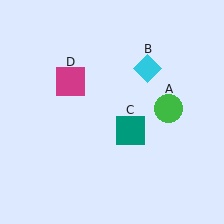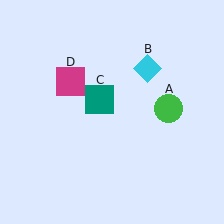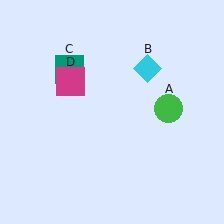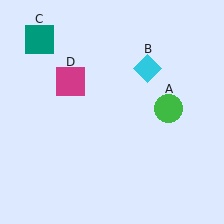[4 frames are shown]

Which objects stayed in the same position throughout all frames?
Green circle (object A) and cyan diamond (object B) and magenta square (object D) remained stationary.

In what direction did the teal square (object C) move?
The teal square (object C) moved up and to the left.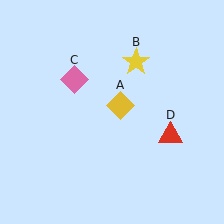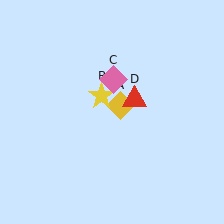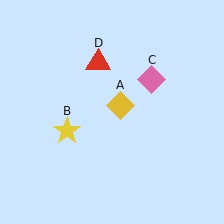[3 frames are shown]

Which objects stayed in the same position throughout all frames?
Yellow diamond (object A) remained stationary.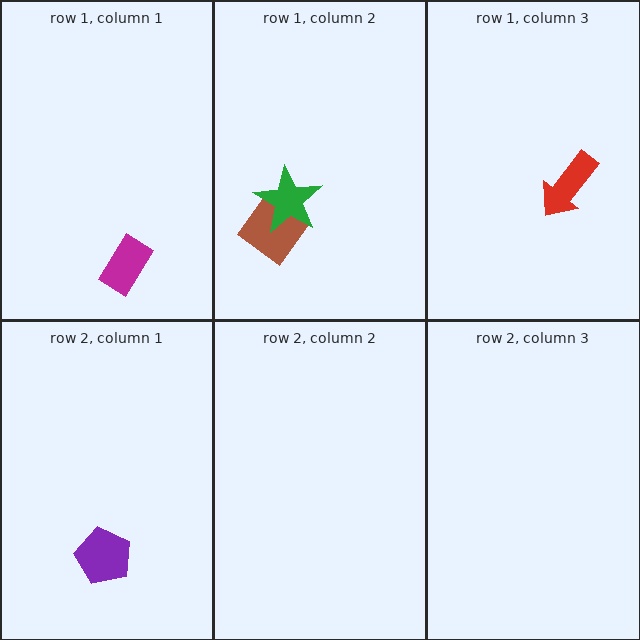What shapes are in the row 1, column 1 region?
The magenta rectangle.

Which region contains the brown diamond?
The row 1, column 2 region.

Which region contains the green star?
The row 1, column 2 region.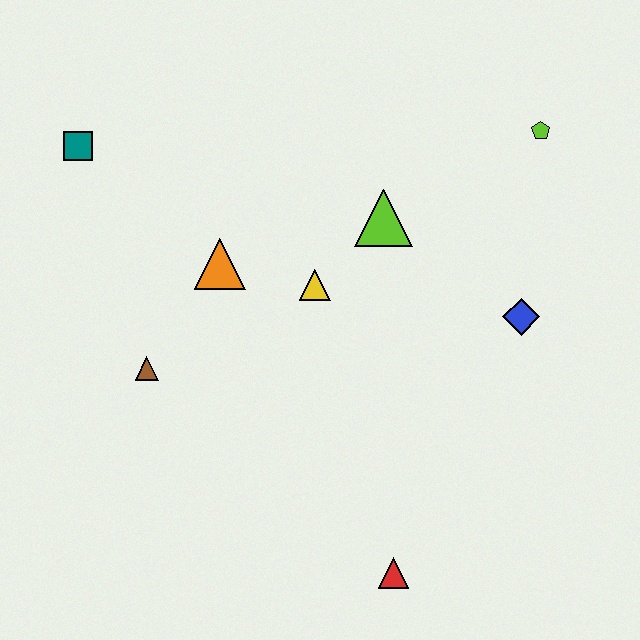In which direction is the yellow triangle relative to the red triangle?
The yellow triangle is above the red triangle.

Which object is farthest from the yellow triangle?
The red triangle is farthest from the yellow triangle.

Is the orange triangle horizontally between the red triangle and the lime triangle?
No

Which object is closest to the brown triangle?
The orange triangle is closest to the brown triangle.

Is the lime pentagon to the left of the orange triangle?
No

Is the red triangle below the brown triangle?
Yes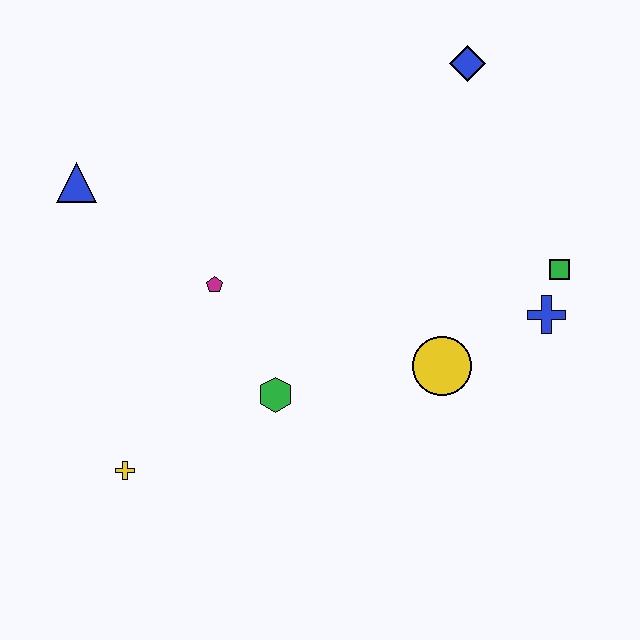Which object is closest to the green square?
The blue cross is closest to the green square.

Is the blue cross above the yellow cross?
Yes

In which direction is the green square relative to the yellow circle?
The green square is to the right of the yellow circle.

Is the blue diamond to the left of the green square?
Yes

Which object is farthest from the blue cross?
The blue triangle is farthest from the blue cross.